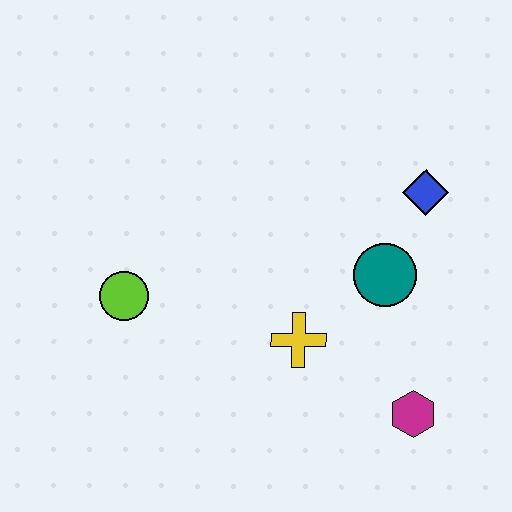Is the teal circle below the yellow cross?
No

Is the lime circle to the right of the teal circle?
No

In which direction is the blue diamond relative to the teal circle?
The blue diamond is above the teal circle.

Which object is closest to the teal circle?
The blue diamond is closest to the teal circle.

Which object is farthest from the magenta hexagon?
The lime circle is farthest from the magenta hexagon.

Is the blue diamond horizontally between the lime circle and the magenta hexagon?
No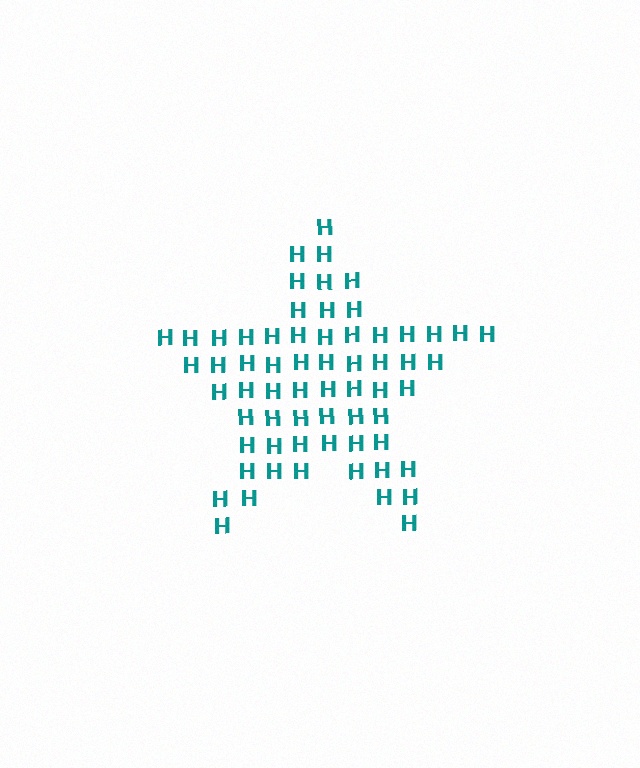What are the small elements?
The small elements are letter H's.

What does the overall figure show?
The overall figure shows a star.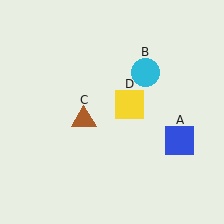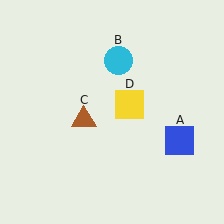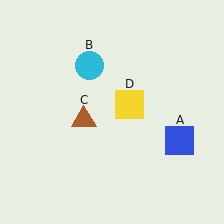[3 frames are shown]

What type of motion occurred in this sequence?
The cyan circle (object B) rotated counterclockwise around the center of the scene.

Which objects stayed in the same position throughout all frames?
Blue square (object A) and brown triangle (object C) and yellow square (object D) remained stationary.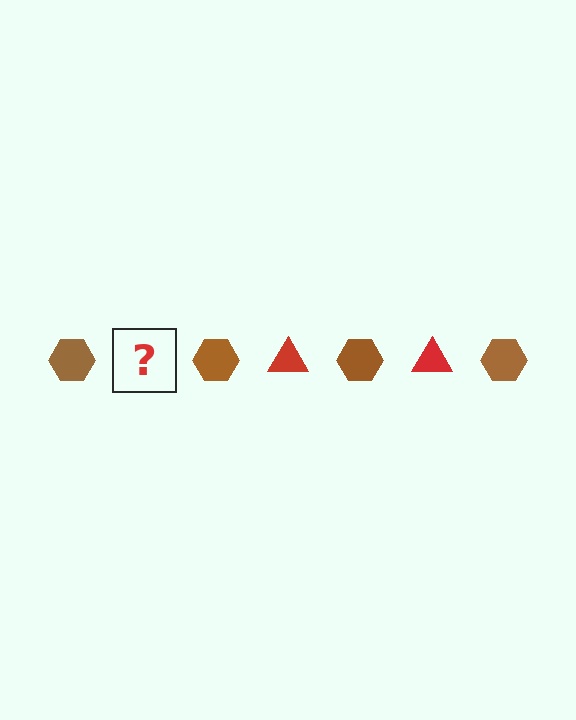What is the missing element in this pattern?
The missing element is a red triangle.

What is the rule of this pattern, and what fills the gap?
The rule is that the pattern alternates between brown hexagon and red triangle. The gap should be filled with a red triangle.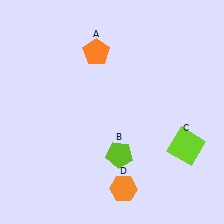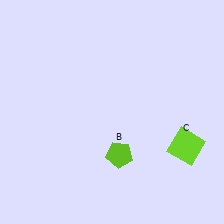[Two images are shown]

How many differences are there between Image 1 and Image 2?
There are 2 differences between the two images.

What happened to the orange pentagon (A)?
The orange pentagon (A) was removed in Image 2. It was in the top-left area of Image 1.